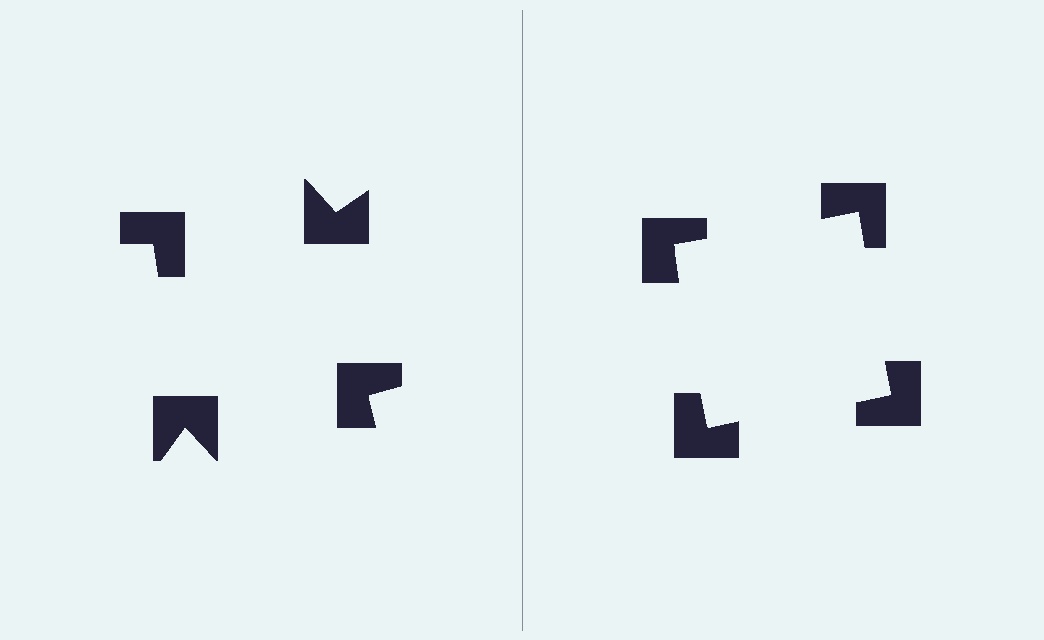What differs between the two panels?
The notched squares are positioned identically on both sides; only the wedge orientations differ. On the right they align to a square; on the left they are misaligned.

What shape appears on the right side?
An illusory square.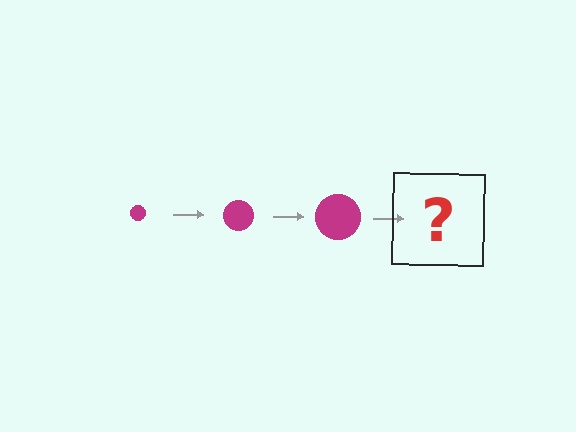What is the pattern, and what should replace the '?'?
The pattern is that the circle gets progressively larger each step. The '?' should be a magenta circle, larger than the previous one.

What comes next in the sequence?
The next element should be a magenta circle, larger than the previous one.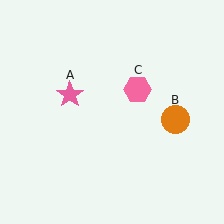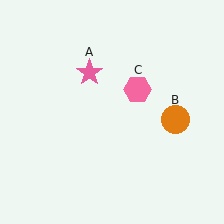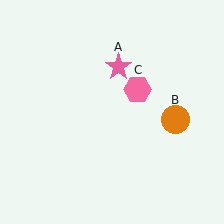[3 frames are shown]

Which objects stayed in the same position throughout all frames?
Orange circle (object B) and pink hexagon (object C) remained stationary.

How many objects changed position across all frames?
1 object changed position: pink star (object A).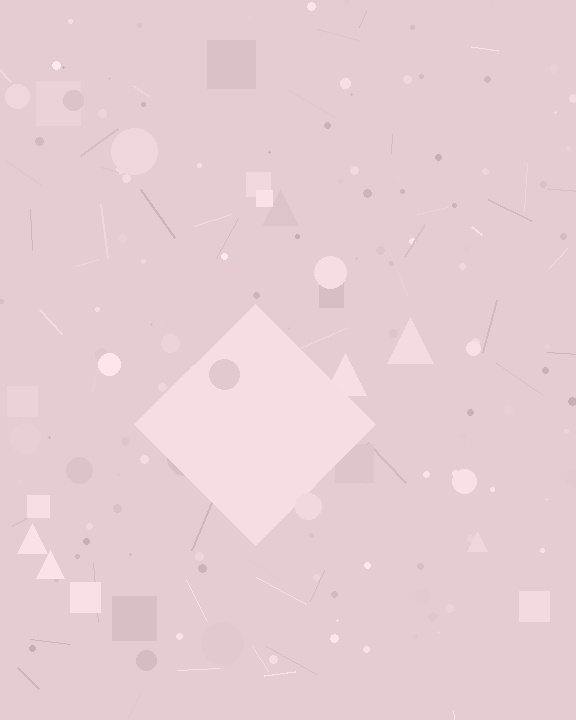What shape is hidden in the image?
A diamond is hidden in the image.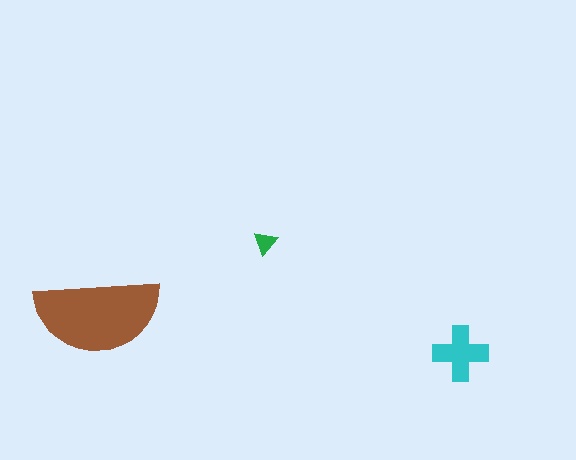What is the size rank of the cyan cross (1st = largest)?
2nd.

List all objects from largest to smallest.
The brown semicircle, the cyan cross, the green triangle.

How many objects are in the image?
There are 3 objects in the image.